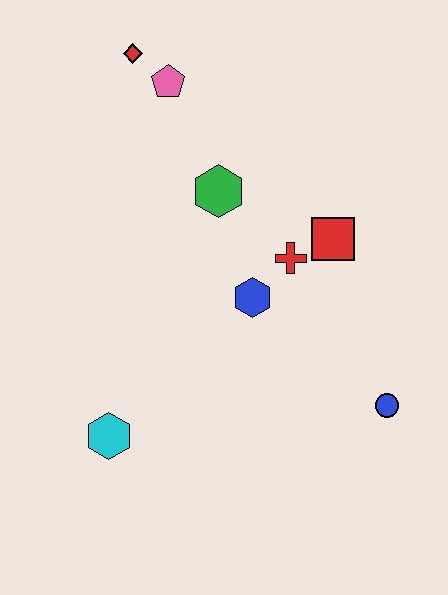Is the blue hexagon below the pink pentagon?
Yes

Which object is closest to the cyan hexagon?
The blue hexagon is closest to the cyan hexagon.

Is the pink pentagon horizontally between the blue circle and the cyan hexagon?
Yes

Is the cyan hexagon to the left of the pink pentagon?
Yes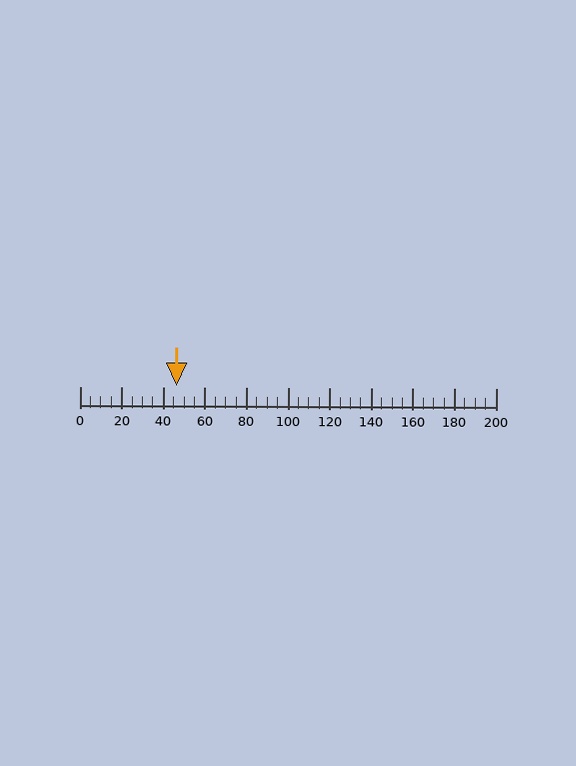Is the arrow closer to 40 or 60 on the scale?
The arrow is closer to 40.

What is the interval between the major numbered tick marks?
The major tick marks are spaced 20 units apart.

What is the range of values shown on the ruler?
The ruler shows values from 0 to 200.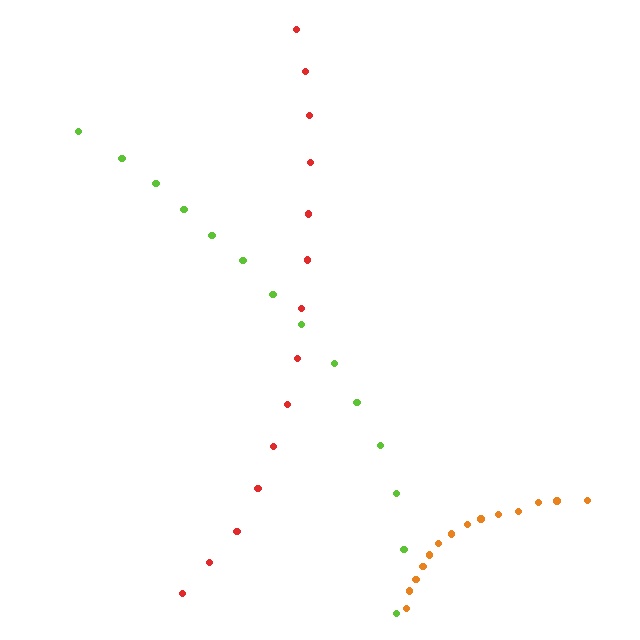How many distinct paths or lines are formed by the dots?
There are 3 distinct paths.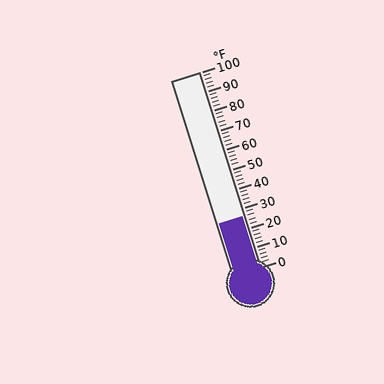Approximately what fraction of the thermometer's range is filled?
The thermometer is filled to approximately 25% of its range.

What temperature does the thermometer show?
The thermometer shows approximately 26°F.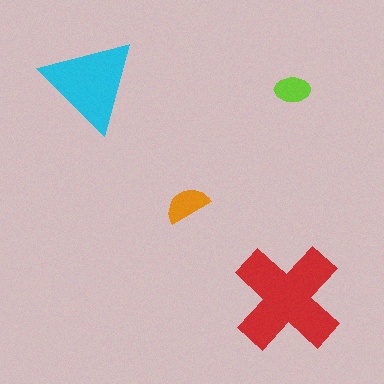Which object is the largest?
The red cross.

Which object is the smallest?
The lime ellipse.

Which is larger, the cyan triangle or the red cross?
The red cross.